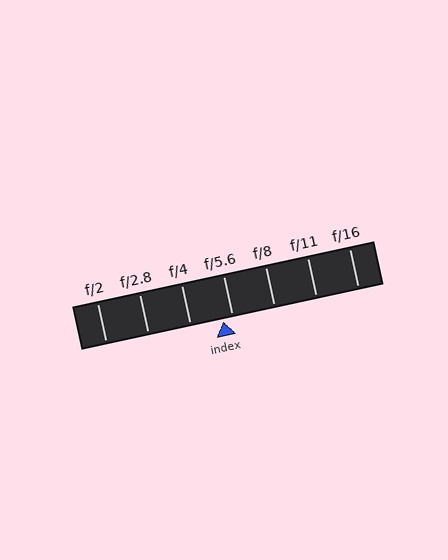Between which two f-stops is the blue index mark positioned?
The index mark is between f/4 and f/5.6.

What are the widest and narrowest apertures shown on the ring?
The widest aperture shown is f/2 and the narrowest is f/16.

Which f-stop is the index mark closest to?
The index mark is closest to f/5.6.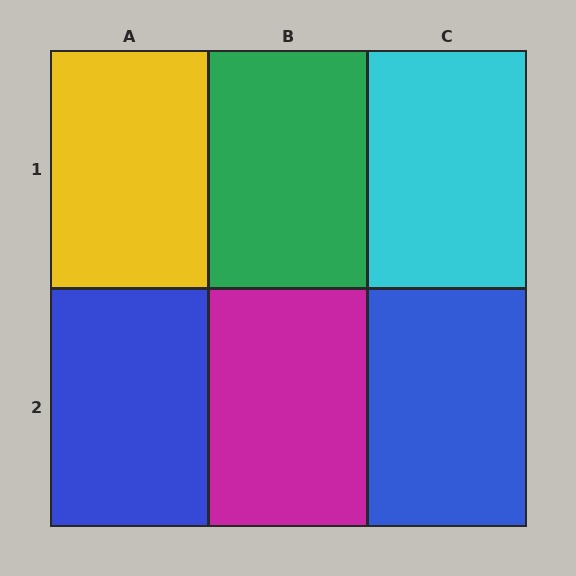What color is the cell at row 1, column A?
Yellow.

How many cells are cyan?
1 cell is cyan.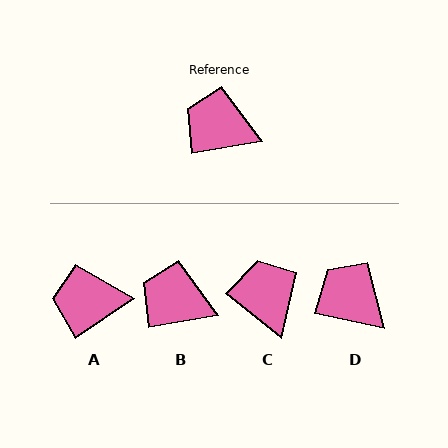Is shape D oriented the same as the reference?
No, it is off by about 22 degrees.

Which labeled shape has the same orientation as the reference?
B.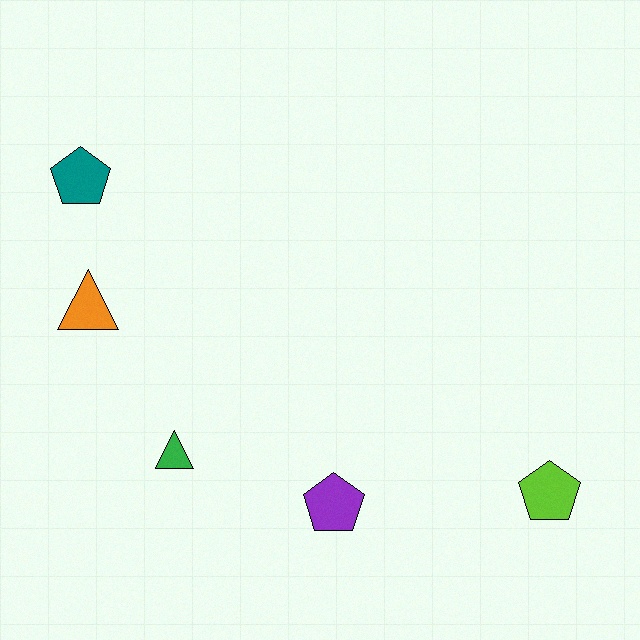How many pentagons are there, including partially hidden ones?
There are 3 pentagons.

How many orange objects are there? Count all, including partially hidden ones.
There is 1 orange object.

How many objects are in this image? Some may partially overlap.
There are 5 objects.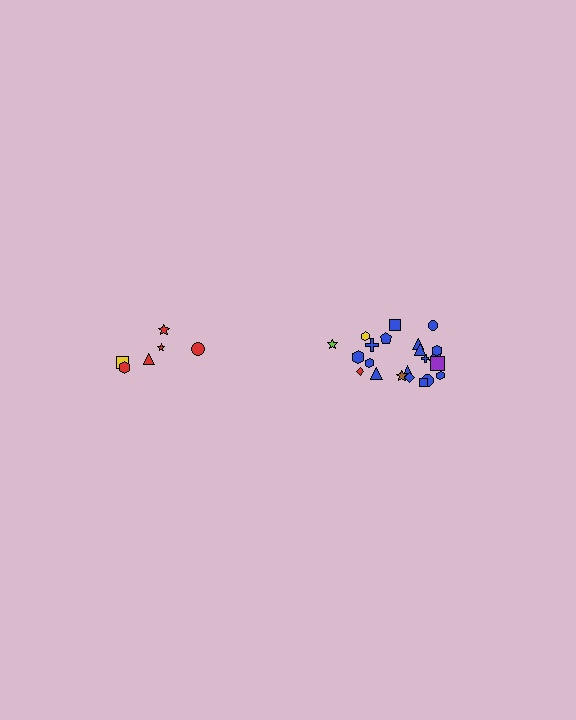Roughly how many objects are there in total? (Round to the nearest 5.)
Roughly 30 objects in total.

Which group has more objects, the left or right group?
The right group.